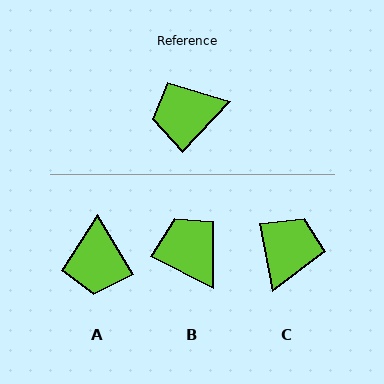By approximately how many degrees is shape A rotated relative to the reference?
Approximately 75 degrees counter-clockwise.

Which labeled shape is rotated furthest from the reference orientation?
C, about 126 degrees away.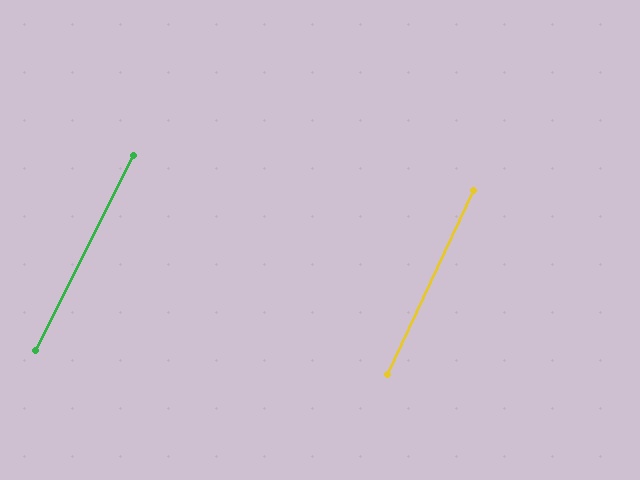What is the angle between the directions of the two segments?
Approximately 2 degrees.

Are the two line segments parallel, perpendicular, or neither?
Parallel — their directions differ by only 1.6°.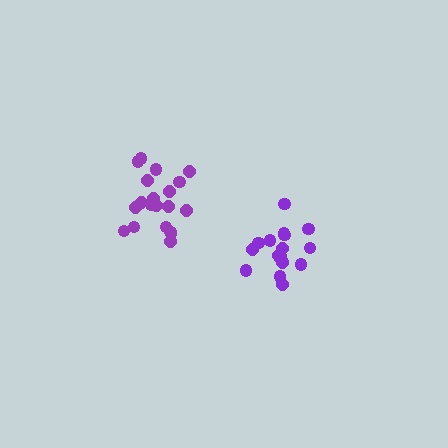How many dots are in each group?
Group 1: 20 dots, Group 2: 18 dots (38 total).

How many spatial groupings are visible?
There are 2 spatial groupings.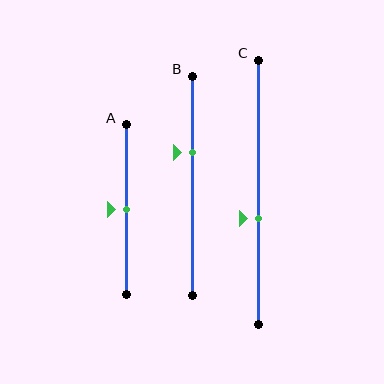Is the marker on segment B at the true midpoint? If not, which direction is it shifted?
No, the marker on segment B is shifted upward by about 15% of the segment length.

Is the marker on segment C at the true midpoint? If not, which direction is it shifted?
No, the marker on segment C is shifted downward by about 10% of the segment length.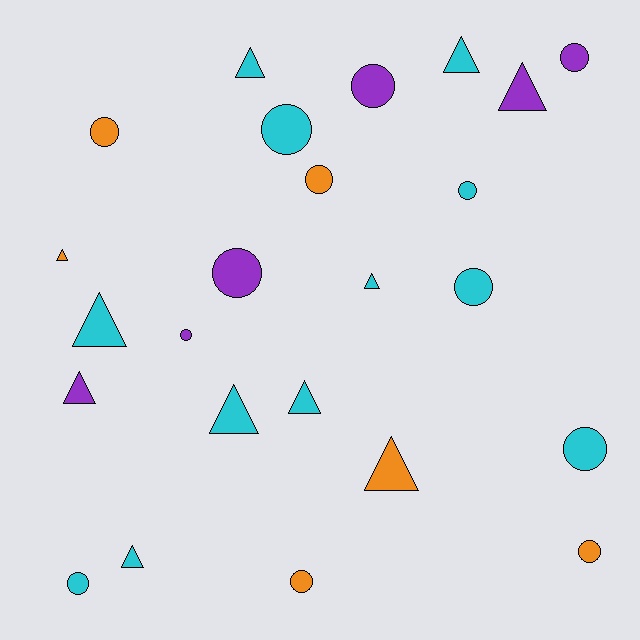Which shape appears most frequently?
Circle, with 13 objects.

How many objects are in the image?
There are 24 objects.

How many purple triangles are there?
There are 2 purple triangles.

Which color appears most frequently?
Cyan, with 12 objects.